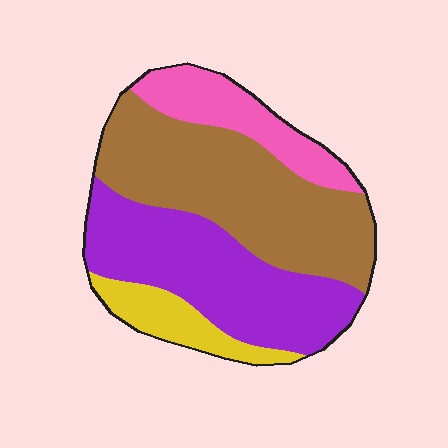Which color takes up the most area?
Brown, at roughly 40%.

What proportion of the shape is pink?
Pink takes up about one sixth (1/6) of the shape.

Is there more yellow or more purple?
Purple.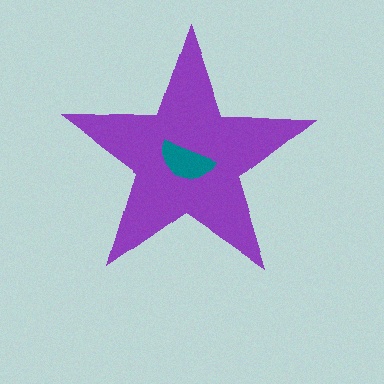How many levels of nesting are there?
2.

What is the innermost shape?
The teal semicircle.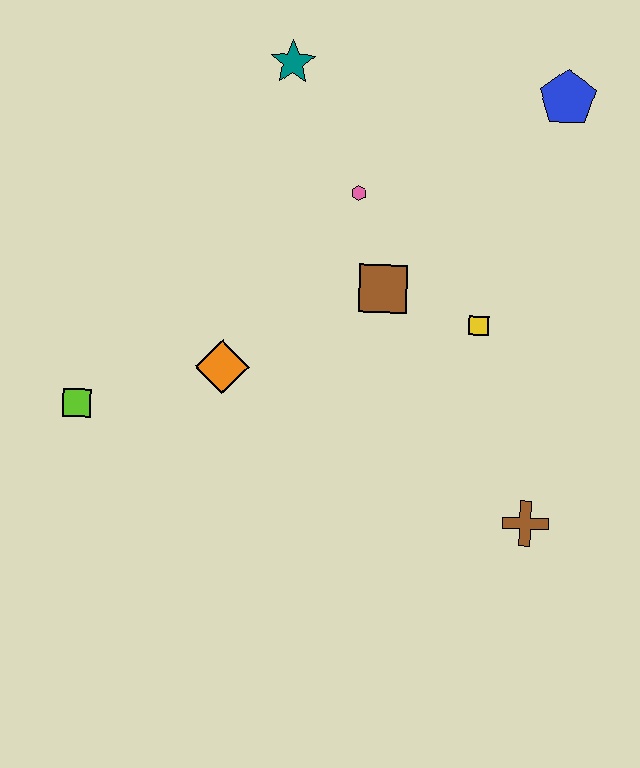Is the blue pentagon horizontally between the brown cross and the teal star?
No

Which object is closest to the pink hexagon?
The brown square is closest to the pink hexagon.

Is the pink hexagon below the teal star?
Yes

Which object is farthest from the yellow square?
The lime square is farthest from the yellow square.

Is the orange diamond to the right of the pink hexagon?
No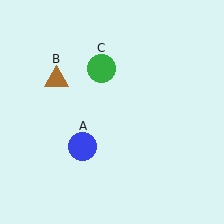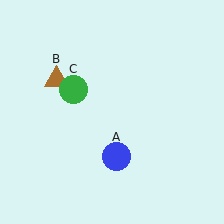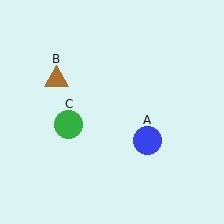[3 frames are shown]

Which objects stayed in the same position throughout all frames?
Brown triangle (object B) remained stationary.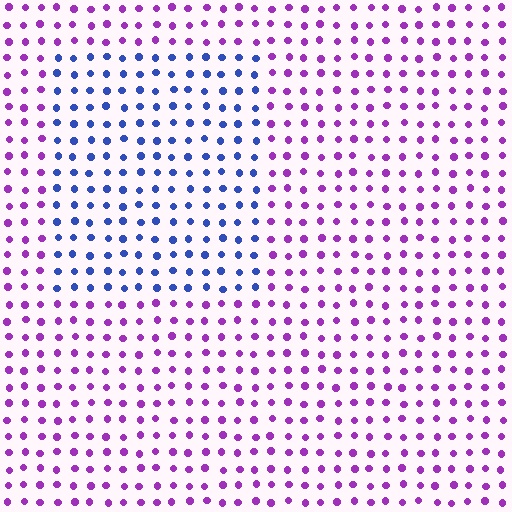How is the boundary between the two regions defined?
The boundary is defined purely by a slight shift in hue (about 61 degrees). Spacing, size, and orientation are identical on both sides.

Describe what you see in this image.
The image is filled with small purple elements in a uniform arrangement. A rectangle-shaped region is visible where the elements are tinted to a slightly different hue, forming a subtle color boundary.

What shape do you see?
I see a rectangle.